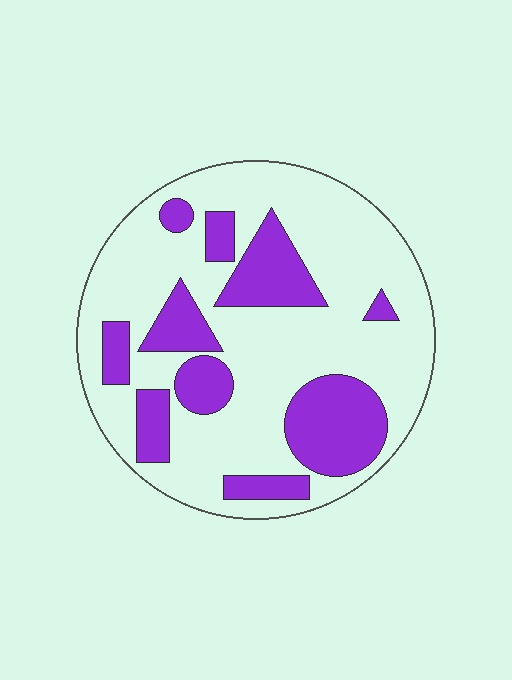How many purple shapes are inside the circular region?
10.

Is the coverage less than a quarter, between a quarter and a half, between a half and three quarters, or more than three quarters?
Between a quarter and a half.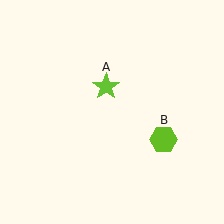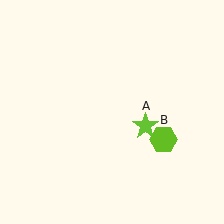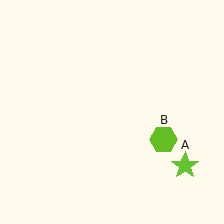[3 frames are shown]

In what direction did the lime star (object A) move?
The lime star (object A) moved down and to the right.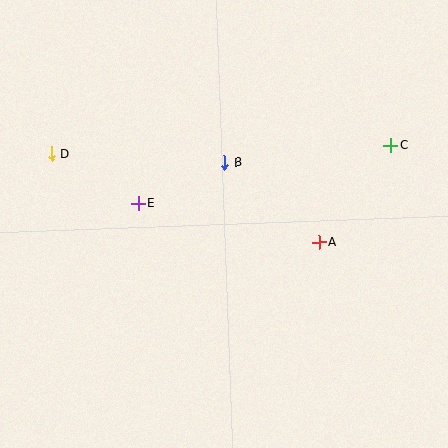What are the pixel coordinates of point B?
Point B is at (224, 163).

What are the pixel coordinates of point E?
Point E is at (138, 203).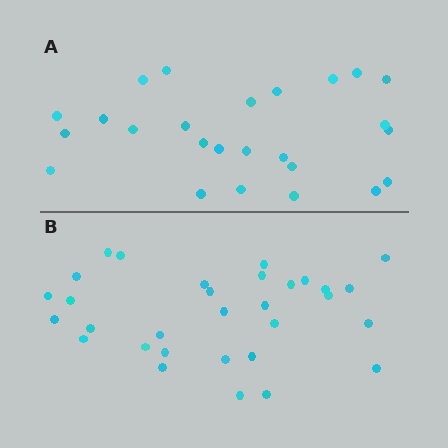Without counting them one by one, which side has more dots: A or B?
Region B (the bottom region) has more dots.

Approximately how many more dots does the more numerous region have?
Region B has about 6 more dots than region A.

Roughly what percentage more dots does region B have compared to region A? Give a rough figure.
About 25% more.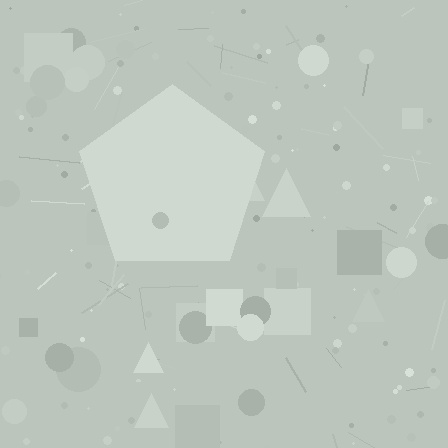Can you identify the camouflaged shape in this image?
The camouflaged shape is a pentagon.